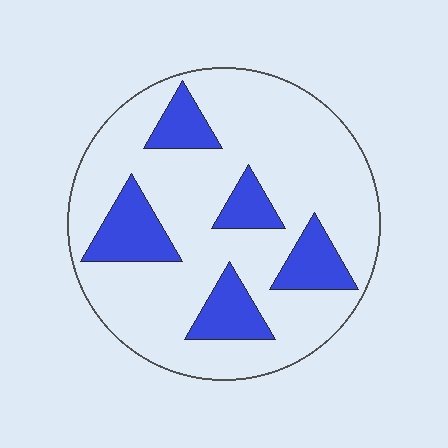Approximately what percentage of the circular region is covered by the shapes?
Approximately 20%.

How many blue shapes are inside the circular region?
5.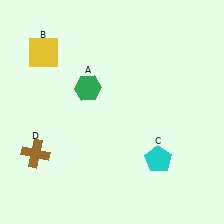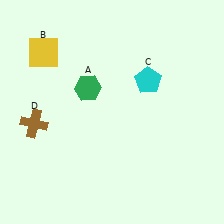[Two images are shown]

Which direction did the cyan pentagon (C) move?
The cyan pentagon (C) moved up.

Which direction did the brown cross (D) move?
The brown cross (D) moved up.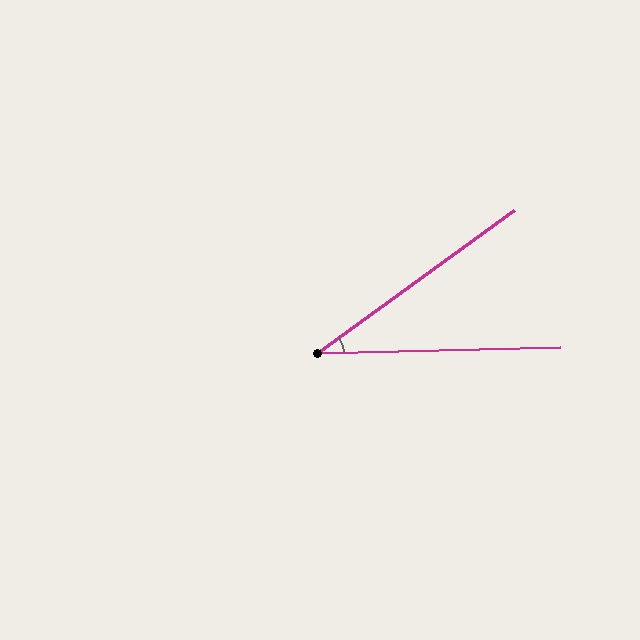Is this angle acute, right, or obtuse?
It is acute.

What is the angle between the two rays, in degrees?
Approximately 34 degrees.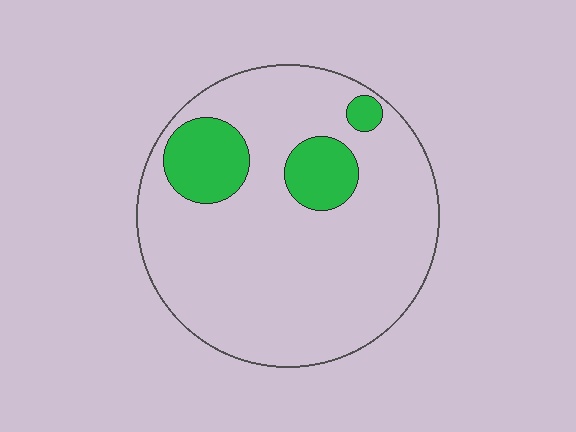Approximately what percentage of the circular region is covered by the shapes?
Approximately 15%.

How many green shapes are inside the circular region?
3.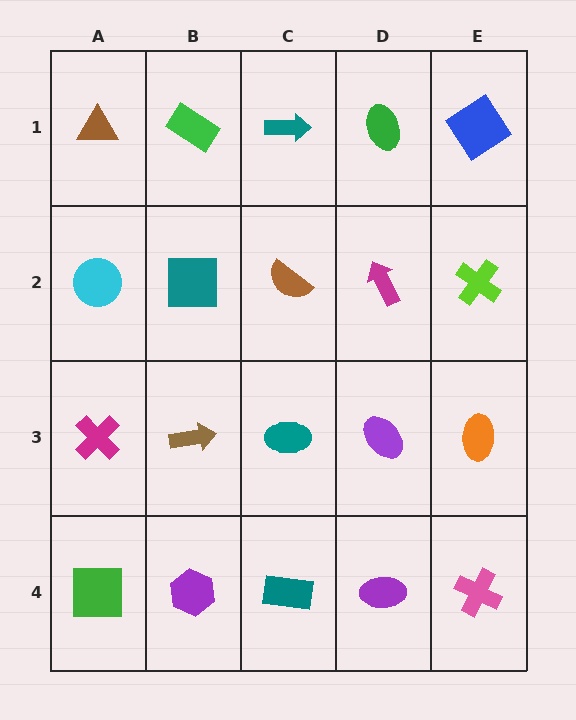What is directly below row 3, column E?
A pink cross.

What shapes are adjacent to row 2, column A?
A brown triangle (row 1, column A), a magenta cross (row 3, column A), a teal square (row 2, column B).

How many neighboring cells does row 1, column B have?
3.